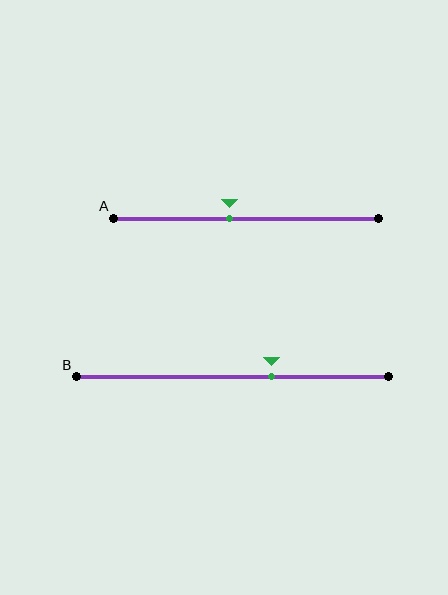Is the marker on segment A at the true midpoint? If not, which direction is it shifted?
No, the marker on segment A is shifted to the left by about 6% of the segment length.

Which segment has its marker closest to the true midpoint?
Segment A has its marker closest to the true midpoint.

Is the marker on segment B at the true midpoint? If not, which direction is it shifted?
No, the marker on segment B is shifted to the right by about 13% of the segment length.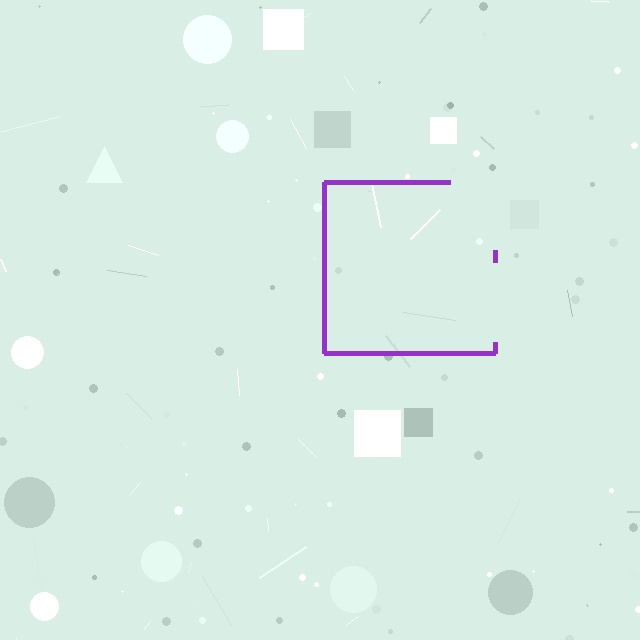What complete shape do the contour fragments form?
The contour fragments form a square.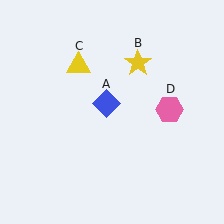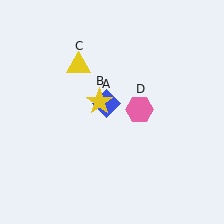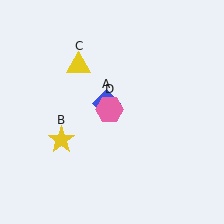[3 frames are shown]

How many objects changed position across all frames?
2 objects changed position: yellow star (object B), pink hexagon (object D).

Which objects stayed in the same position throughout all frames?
Blue diamond (object A) and yellow triangle (object C) remained stationary.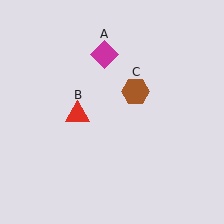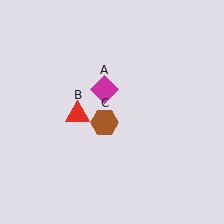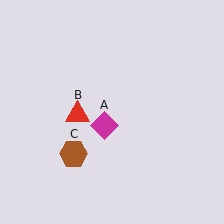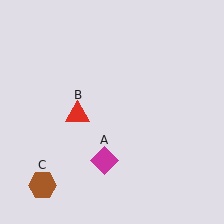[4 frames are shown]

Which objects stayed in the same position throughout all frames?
Red triangle (object B) remained stationary.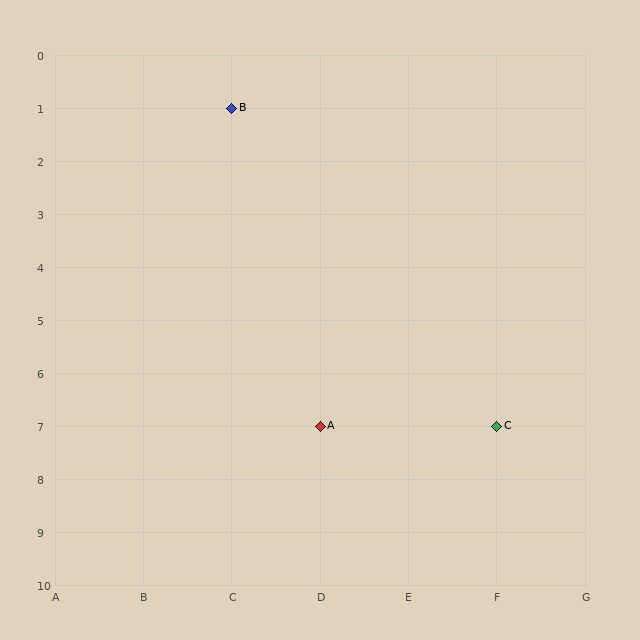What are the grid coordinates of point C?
Point C is at grid coordinates (F, 7).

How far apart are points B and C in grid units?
Points B and C are 3 columns and 6 rows apart (about 6.7 grid units diagonally).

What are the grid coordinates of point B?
Point B is at grid coordinates (C, 1).